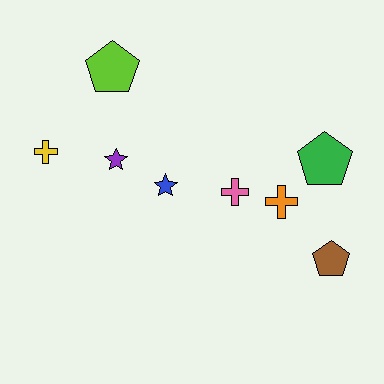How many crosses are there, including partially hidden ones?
There are 3 crosses.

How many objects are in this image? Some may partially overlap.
There are 8 objects.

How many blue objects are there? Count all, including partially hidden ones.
There is 1 blue object.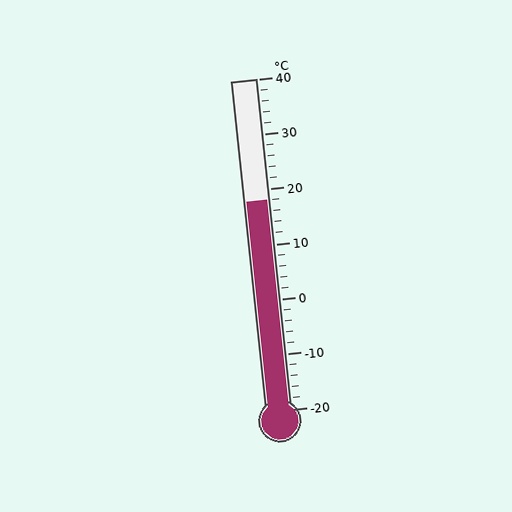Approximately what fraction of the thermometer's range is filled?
The thermometer is filled to approximately 65% of its range.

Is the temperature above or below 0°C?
The temperature is above 0°C.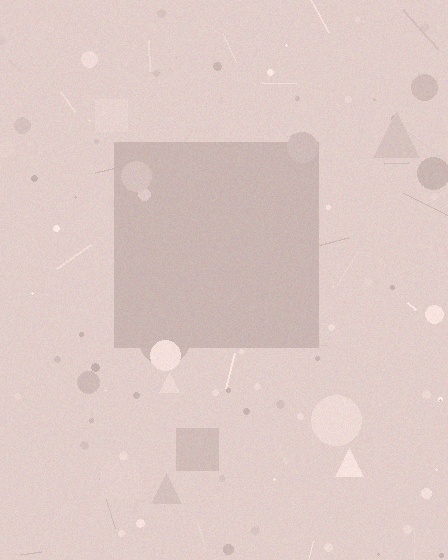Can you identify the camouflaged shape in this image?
The camouflaged shape is a square.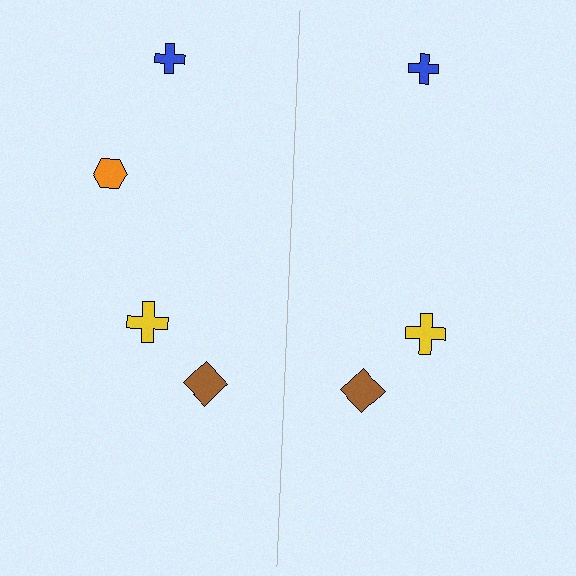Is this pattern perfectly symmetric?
No, the pattern is not perfectly symmetric. A orange hexagon is missing from the right side.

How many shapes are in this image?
There are 7 shapes in this image.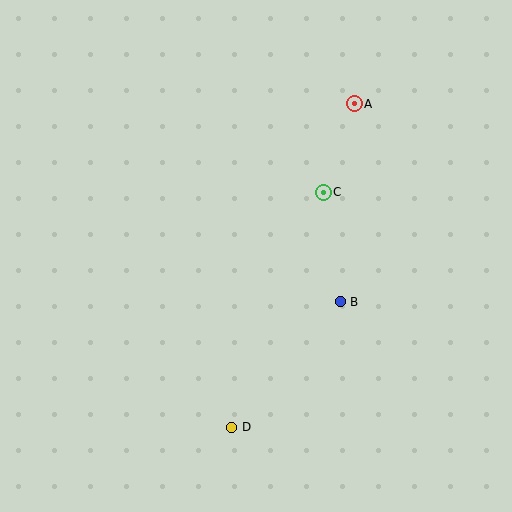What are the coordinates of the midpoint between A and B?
The midpoint between A and B is at (347, 203).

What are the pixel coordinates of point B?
Point B is at (340, 302).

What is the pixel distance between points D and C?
The distance between D and C is 252 pixels.